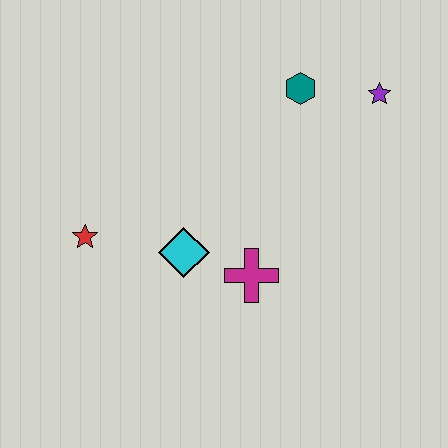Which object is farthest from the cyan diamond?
The purple star is farthest from the cyan diamond.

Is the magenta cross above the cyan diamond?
No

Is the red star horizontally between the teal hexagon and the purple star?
No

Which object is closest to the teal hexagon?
The purple star is closest to the teal hexagon.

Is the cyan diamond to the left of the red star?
No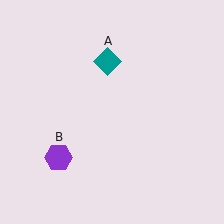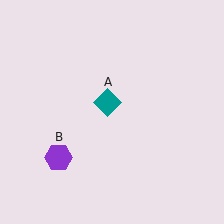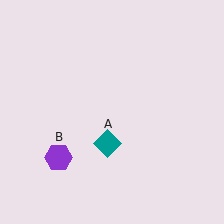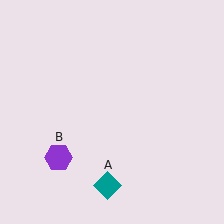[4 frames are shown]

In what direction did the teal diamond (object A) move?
The teal diamond (object A) moved down.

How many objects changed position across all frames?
1 object changed position: teal diamond (object A).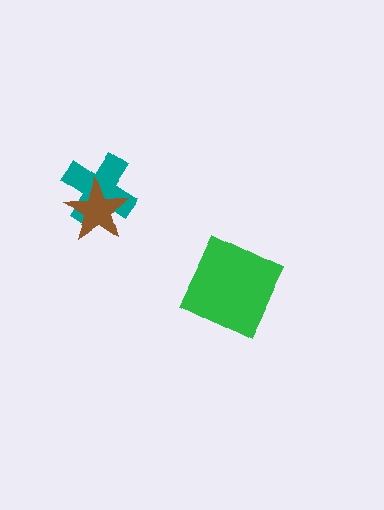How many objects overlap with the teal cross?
1 object overlaps with the teal cross.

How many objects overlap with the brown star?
1 object overlaps with the brown star.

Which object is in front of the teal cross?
The brown star is in front of the teal cross.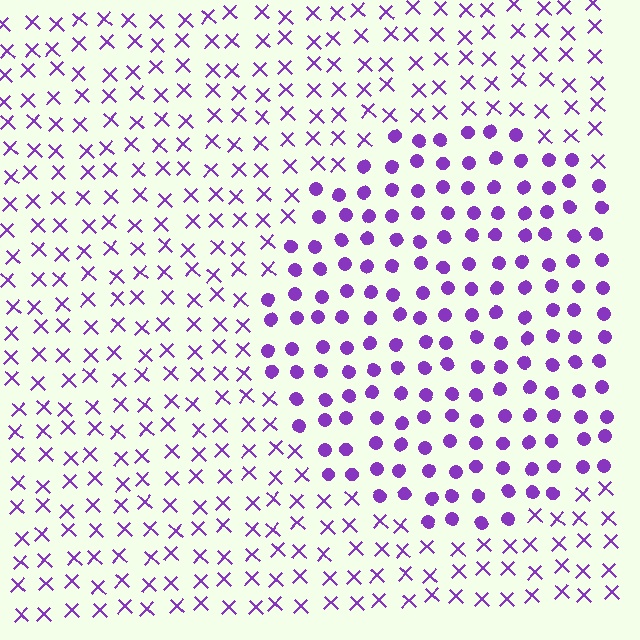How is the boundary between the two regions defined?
The boundary is defined by a change in element shape: circles inside vs. X marks outside. All elements share the same color and spacing.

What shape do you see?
I see a circle.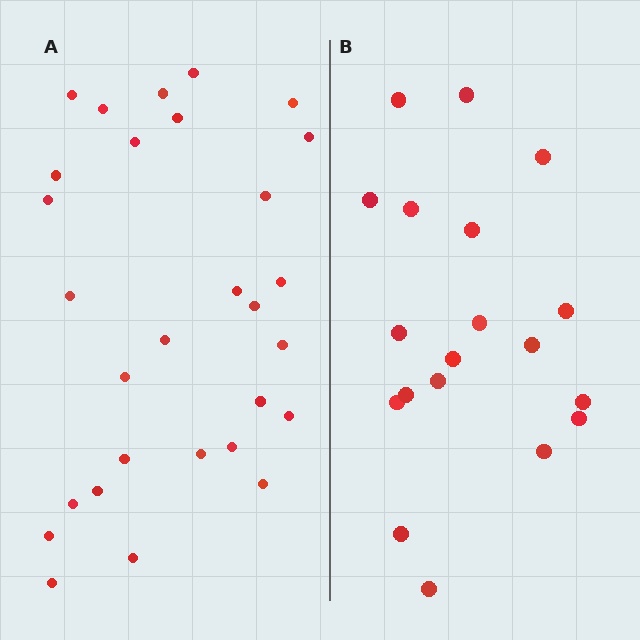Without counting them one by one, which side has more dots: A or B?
Region A (the left region) has more dots.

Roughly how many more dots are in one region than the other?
Region A has roughly 10 or so more dots than region B.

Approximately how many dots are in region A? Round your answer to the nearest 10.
About 30 dots. (The exact count is 29, which rounds to 30.)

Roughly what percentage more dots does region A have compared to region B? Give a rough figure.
About 55% more.